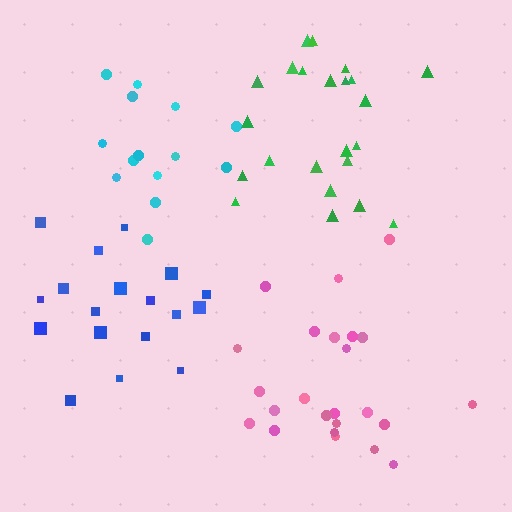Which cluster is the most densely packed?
Green.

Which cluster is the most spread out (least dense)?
Pink.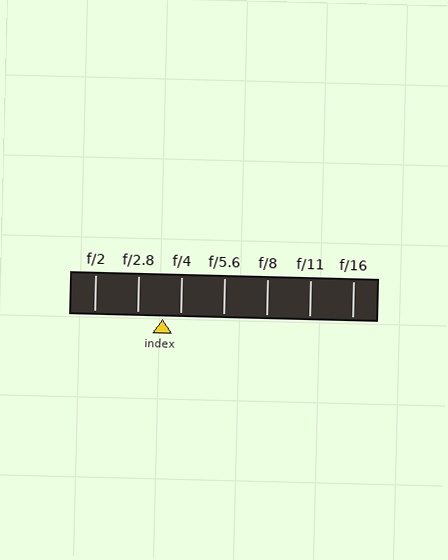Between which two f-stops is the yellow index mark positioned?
The index mark is between f/2.8 and f/4.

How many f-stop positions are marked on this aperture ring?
There are 7 f-stop positions marked.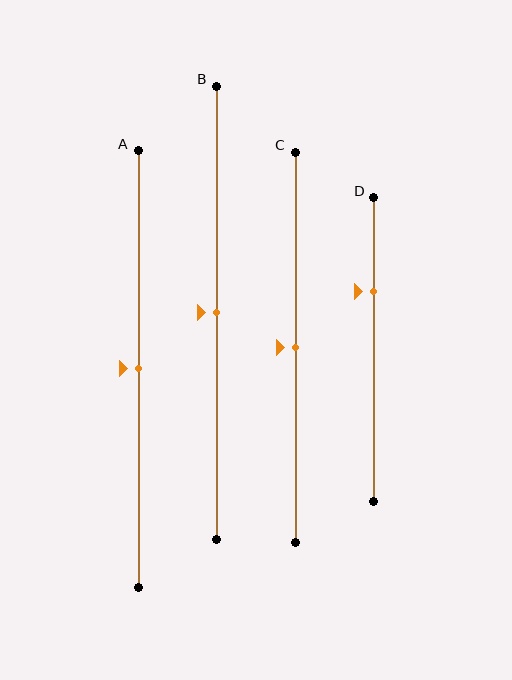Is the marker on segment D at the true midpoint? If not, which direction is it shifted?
No, the marker on segment D is shifted upward by about 19% of the segment length.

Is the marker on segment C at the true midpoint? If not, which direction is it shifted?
Yes, the marker on segment C is at the true midpoint.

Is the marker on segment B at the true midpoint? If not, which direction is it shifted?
Yes, the marker on segment B is at the true midpoint.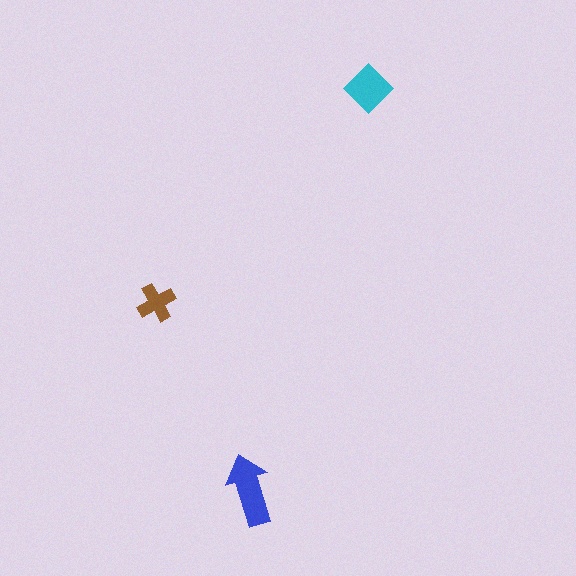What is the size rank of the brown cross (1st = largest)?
3rd.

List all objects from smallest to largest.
The brown cross, the cyan diamond, the blue arrow.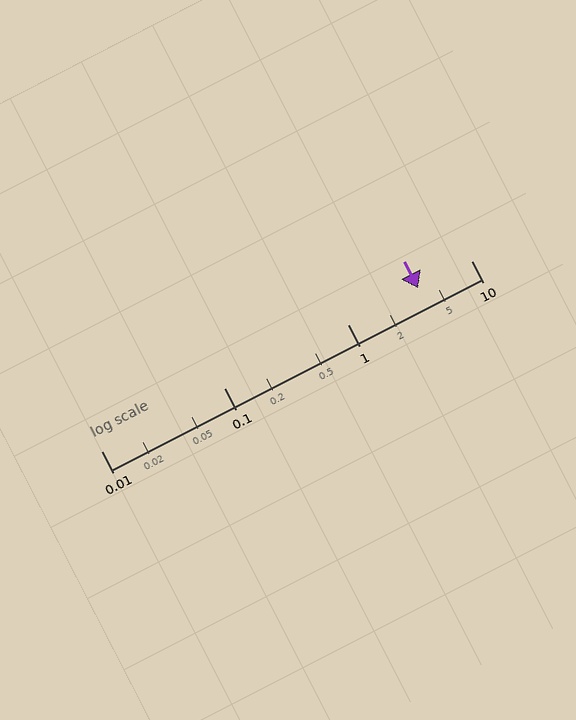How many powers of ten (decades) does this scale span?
The scale spans 3 decades, from 0.01 to 10.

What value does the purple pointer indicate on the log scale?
The pointer indicates approximately 3.7.